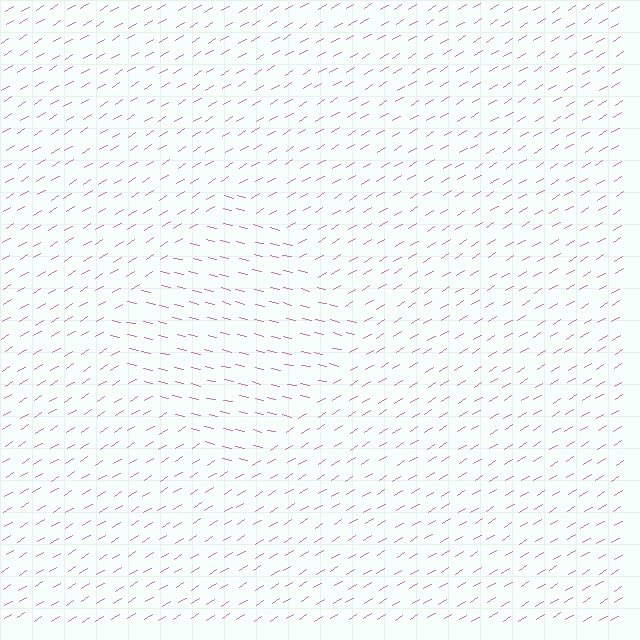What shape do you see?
I see a diamond.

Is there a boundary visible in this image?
Yes, there is a texture boundary formed by a change in line orientation.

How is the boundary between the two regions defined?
The boundary is defined purely by a change in line orientation (approximately 45 degrees difference). All lines are the same color and thickness.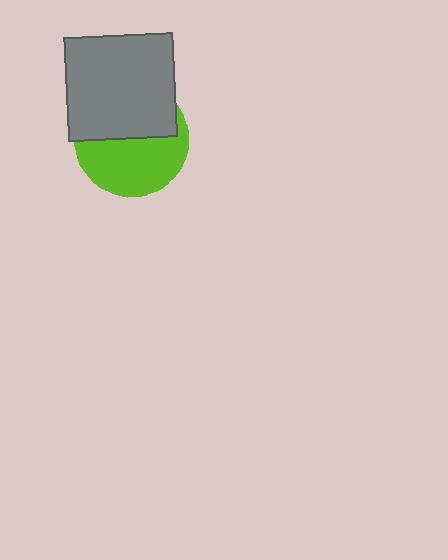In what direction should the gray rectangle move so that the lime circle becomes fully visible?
The gray rectangle should move up. That is the shortest direction to clear the overlap and leave the lime circle fully visible.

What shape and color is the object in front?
The object in front is a gray rectangle.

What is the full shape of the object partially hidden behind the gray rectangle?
The partially hidden object is a lime circle.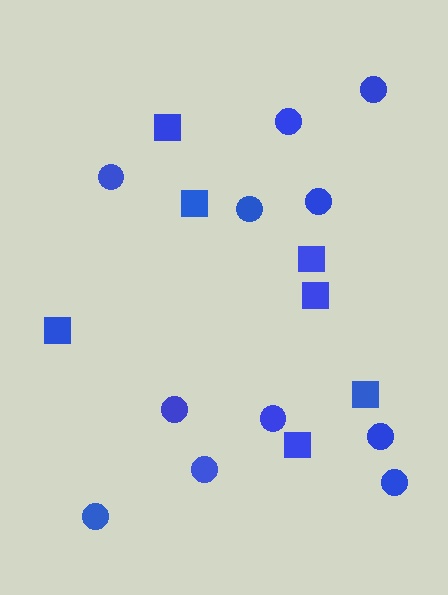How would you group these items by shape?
There are 2 groups: one group of circles (11) and one group of squares (7).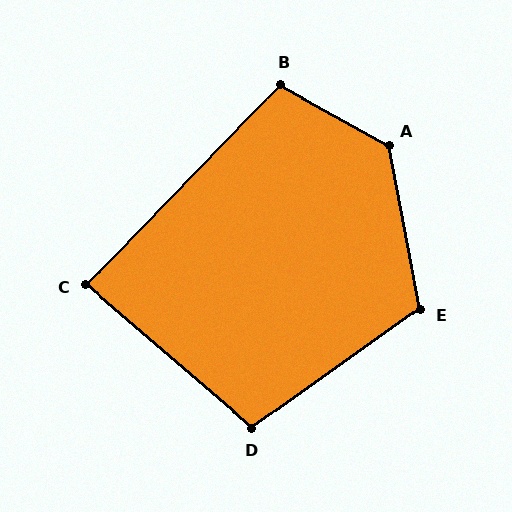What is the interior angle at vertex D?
Approximately 104 degrees (obtuse).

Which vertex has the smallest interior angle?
C, at approximately 87 degrees.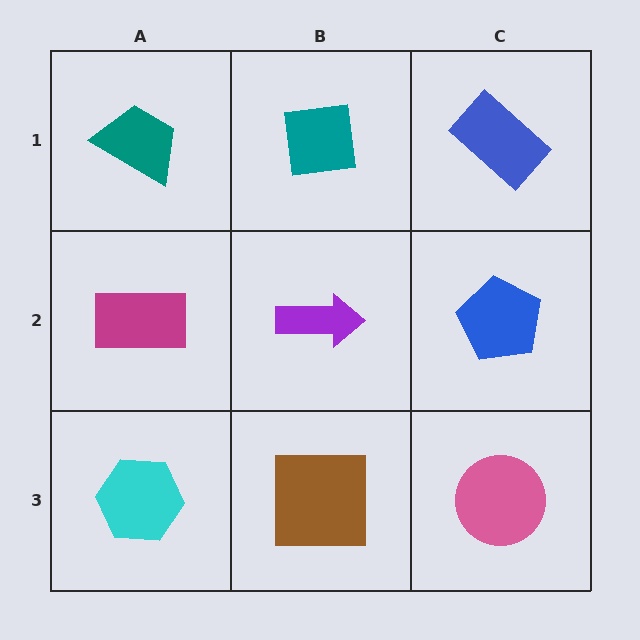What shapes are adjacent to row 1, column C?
A blue pentagon (row 2, column C), a teal square (row 1, column B).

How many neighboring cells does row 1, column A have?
2.